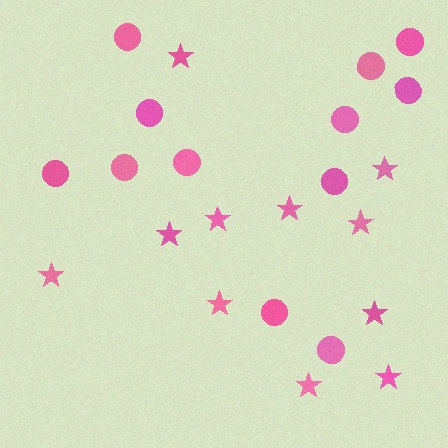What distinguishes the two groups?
There are 2 groups: one group of stars (11) and one group of circles (12).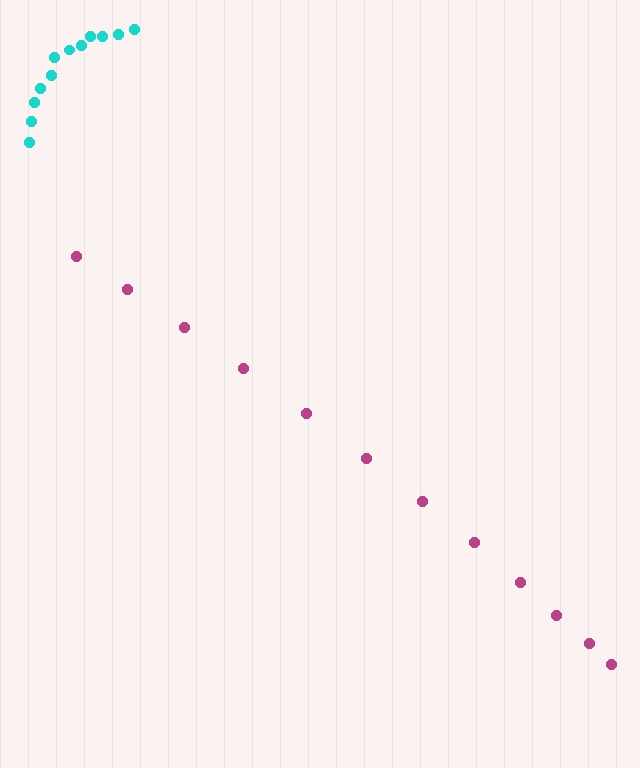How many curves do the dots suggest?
There are 2 distinct paths.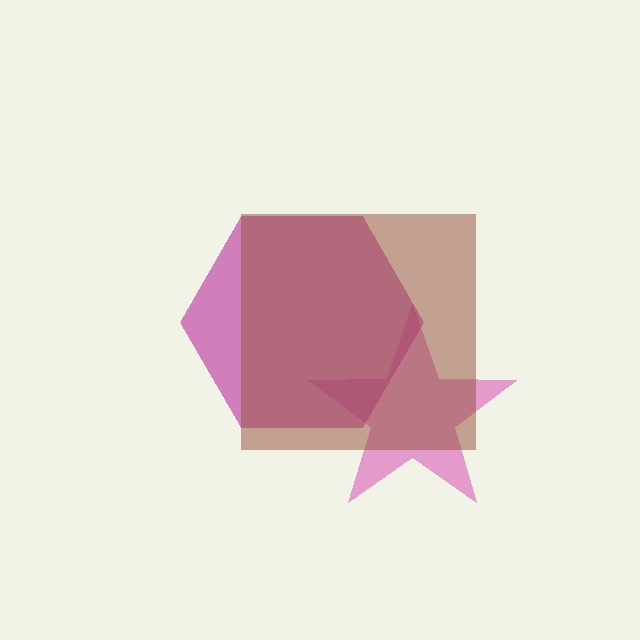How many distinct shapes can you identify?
There are 3 distinct shapes: a pink star, a magenta hexagon, a brown square.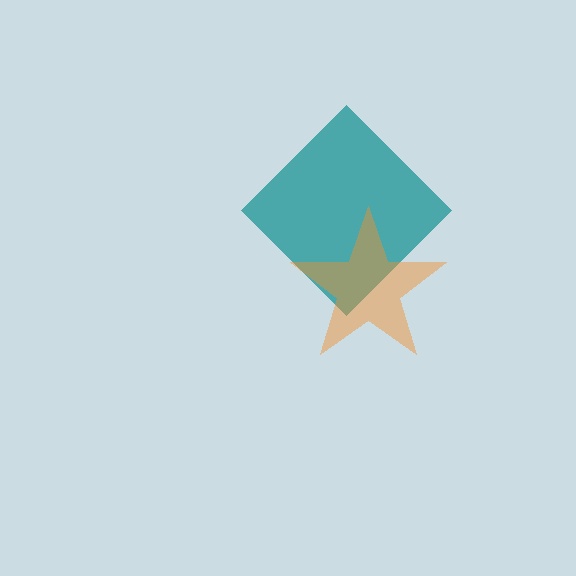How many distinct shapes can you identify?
There are 2 distinct shapes: a teal diamond, an orange star.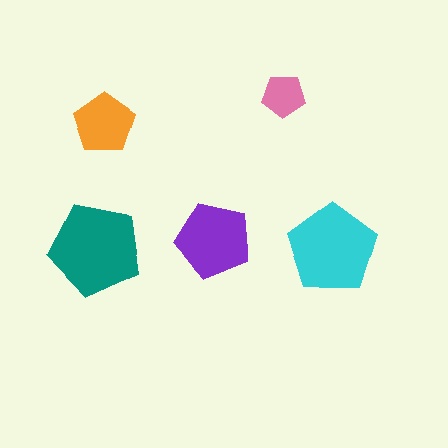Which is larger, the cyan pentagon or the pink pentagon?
The cyan one.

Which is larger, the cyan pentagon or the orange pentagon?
The cyan one.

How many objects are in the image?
There are 5 objects in the image.